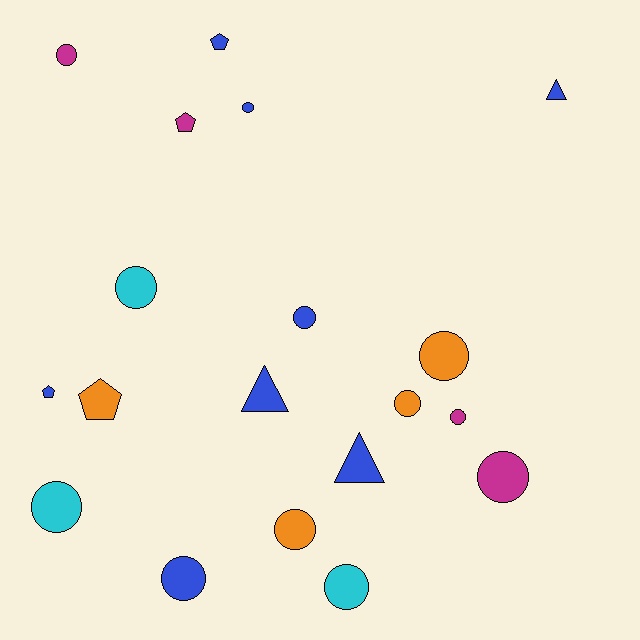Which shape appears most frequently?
Circle, with 12 objects.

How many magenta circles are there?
There are 3 magenta circles.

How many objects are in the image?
There are 19 objects.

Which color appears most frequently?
Blue, with 8 objects.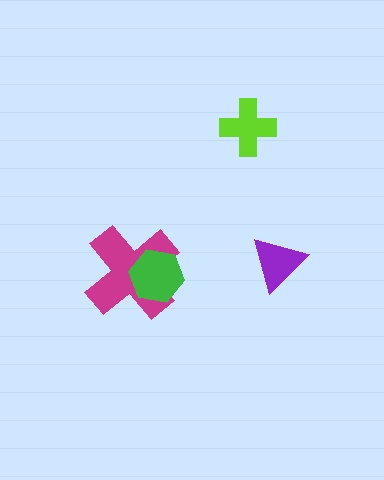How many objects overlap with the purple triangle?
0 objects overlap with the purple triangle.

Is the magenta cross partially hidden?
Yes, it is partially covered by another shape.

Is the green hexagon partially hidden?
No, no other shape covers it.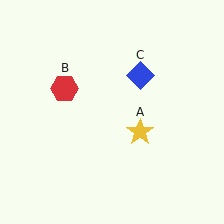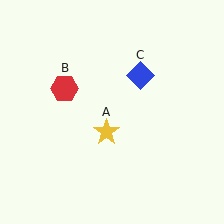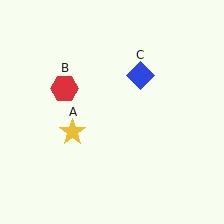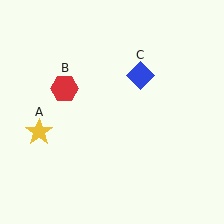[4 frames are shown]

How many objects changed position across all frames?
1 object changed position: yellow star (object A).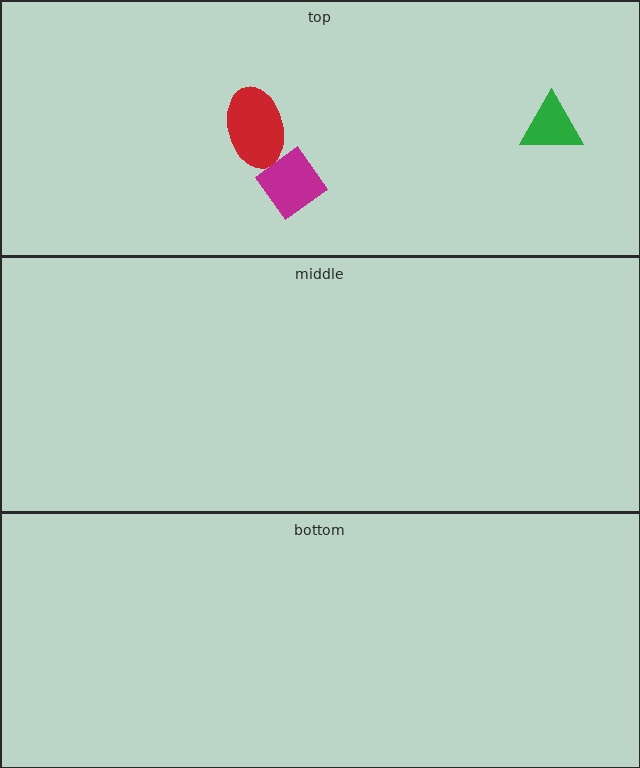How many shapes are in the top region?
3.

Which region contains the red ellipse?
The top region.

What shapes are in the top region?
The magenta diamond, the green triangle, the red ellipse.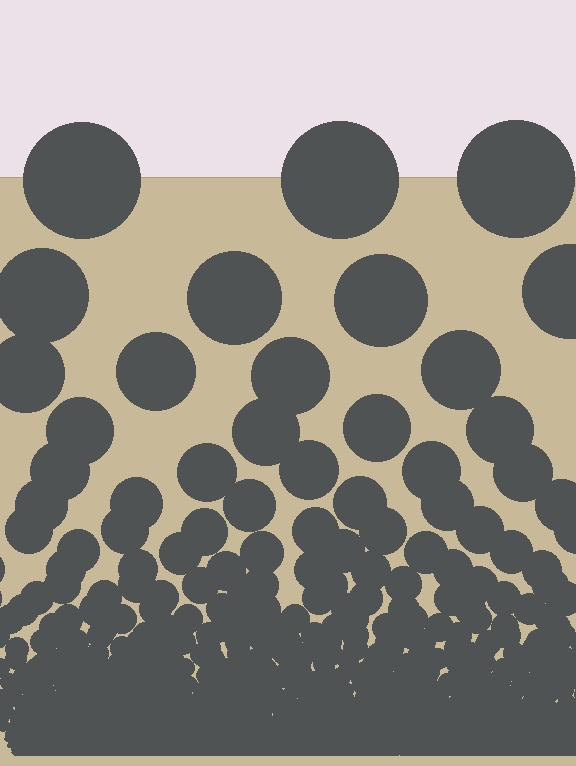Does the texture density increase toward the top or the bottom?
Density increases toward the bottom.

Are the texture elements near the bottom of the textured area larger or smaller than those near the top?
Smaller. The gradient is inverted — elements near the bottom are smaller and denser.